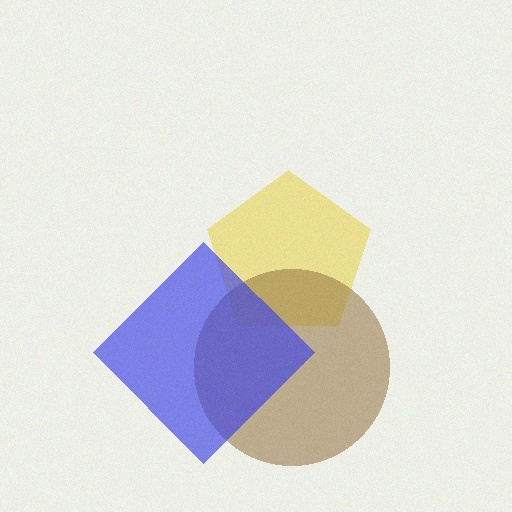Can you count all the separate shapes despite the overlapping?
Yes, there are 3 separate shapes.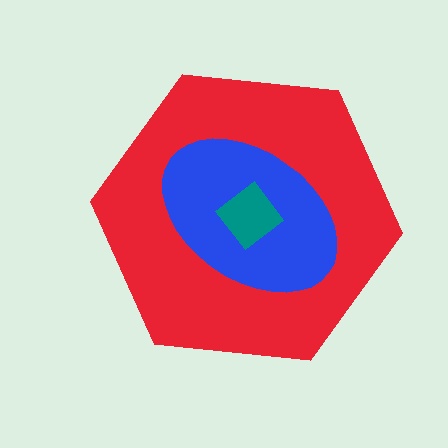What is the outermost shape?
The red hexagon.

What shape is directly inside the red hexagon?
The blue ellipse.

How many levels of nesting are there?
3.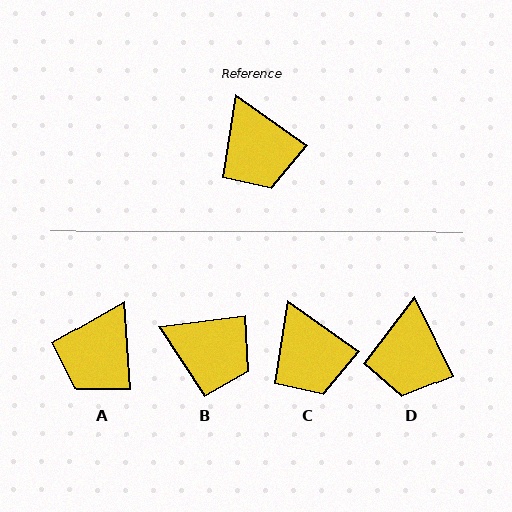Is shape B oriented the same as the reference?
No, it is off by about 42 degrees.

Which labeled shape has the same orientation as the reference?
C.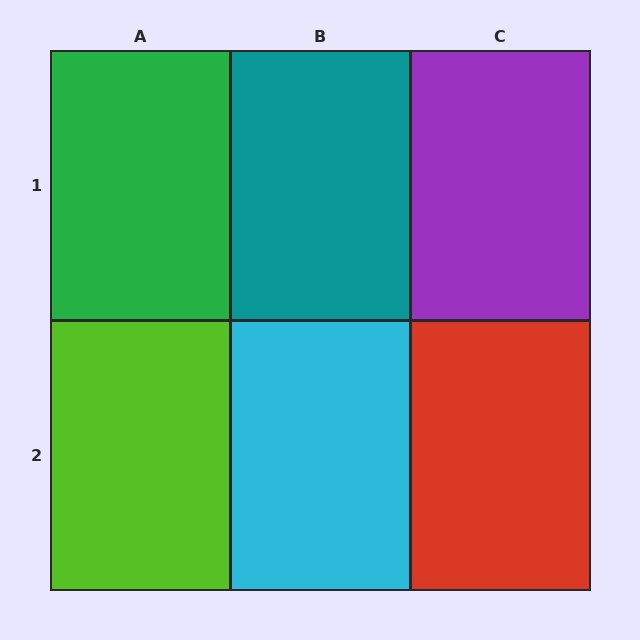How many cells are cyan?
1 cell is cyan.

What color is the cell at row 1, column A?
Green.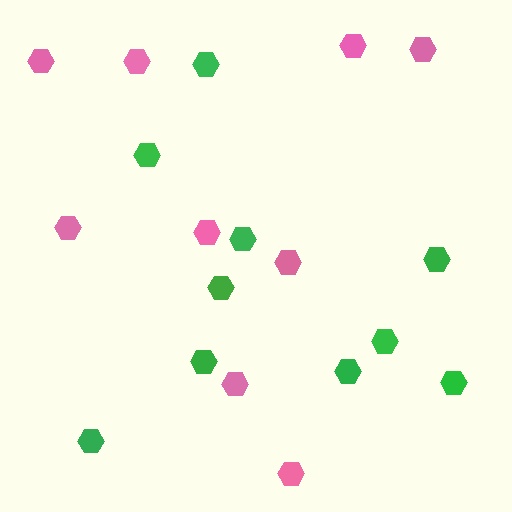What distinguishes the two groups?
There are 2 groups: one group of green hexagons (10) and one group of pink hexagons (9).